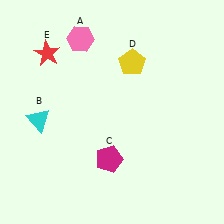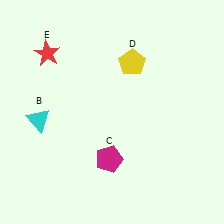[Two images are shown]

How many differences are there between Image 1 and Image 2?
There is 1 difference between the two images.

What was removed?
The pink hexagon (A) was removed in Image 2.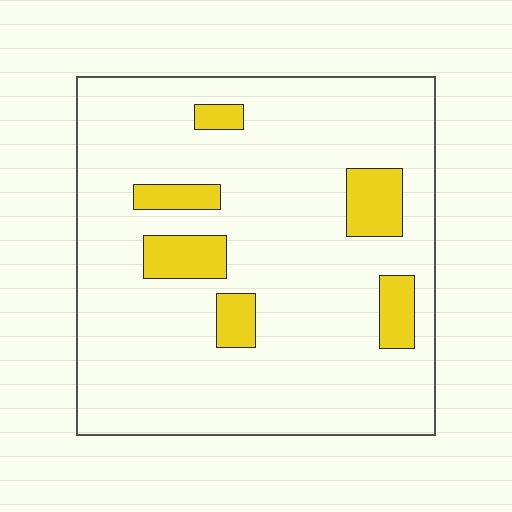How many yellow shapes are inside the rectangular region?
6.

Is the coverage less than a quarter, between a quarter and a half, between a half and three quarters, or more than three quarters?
Less than a quarter.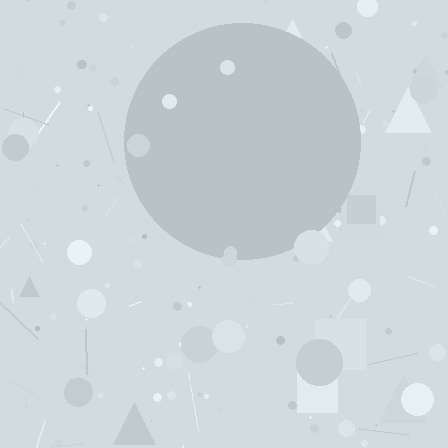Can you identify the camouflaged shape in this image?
The camouflaged shape is a circle.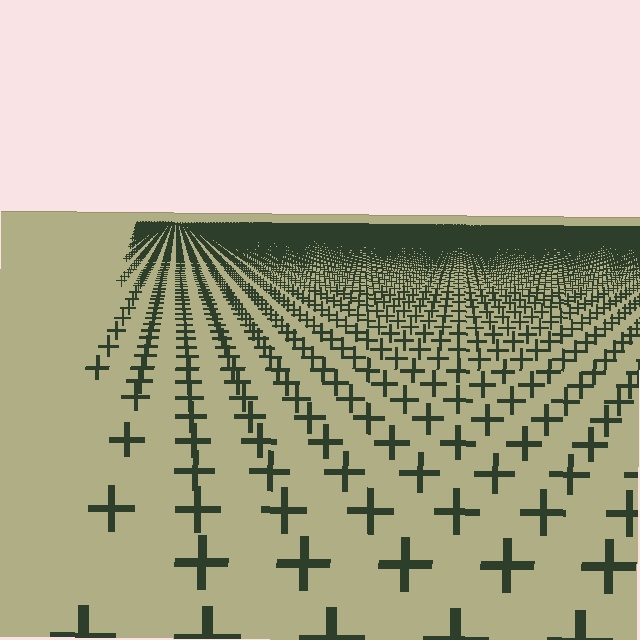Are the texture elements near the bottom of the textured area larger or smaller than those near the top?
Larger. Near the bottom, elements are closer to the viewer and appear at a bigger on-screen size.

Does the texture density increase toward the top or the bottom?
Density increases toward the top.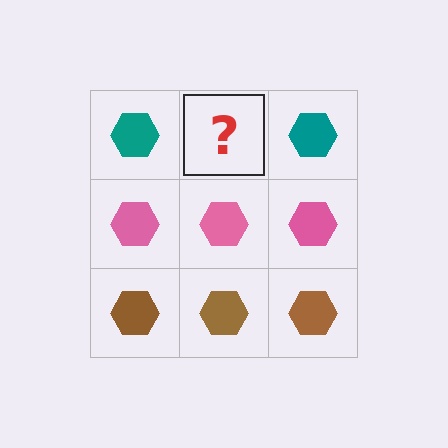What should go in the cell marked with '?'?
The missing cell should contain a teal hexagon.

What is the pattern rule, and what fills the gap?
The rule is that each row has a consistent color. The gap should be filled with a teal hexagon.